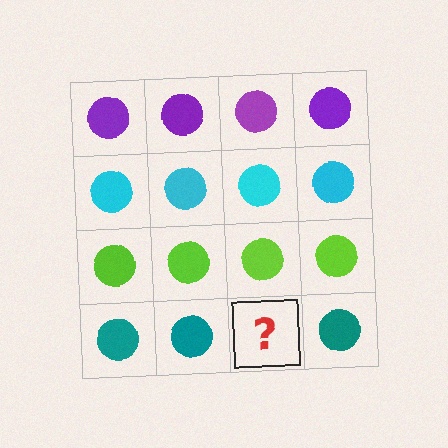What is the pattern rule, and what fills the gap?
The rule is that each row has a consistent color. The gap should be filled with a teal circle.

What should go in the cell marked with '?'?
The missing cell should contain a teal circle.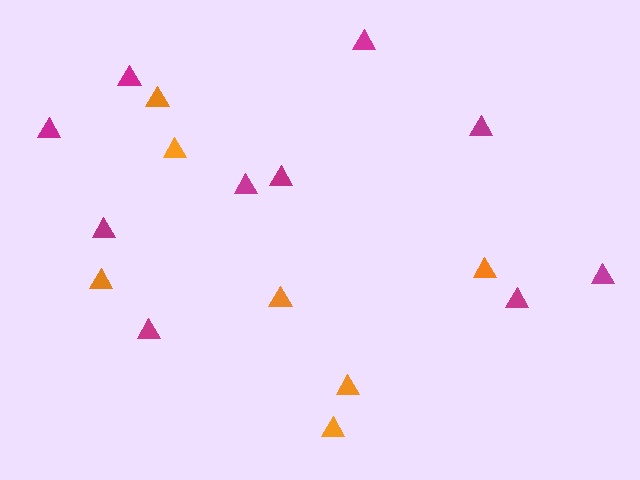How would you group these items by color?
There are 2 groups: one group of magenta triangles (10) and one group of orange triangles (7).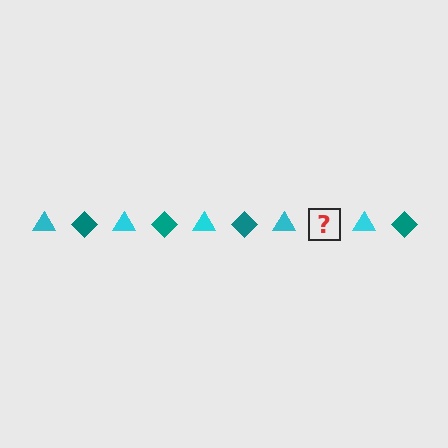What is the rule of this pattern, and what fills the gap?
The rule is that the pattern alternates between cyan triangle and teal diamond. The gap should be filled with a teal diamond.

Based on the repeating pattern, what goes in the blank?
The blank should be a teal diamond.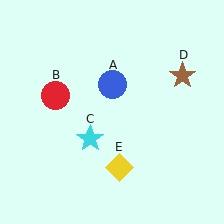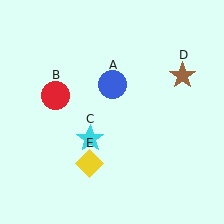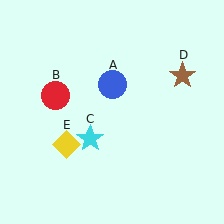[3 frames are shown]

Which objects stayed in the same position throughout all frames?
Blue circle (object A) and red circle (object B) and cyan star (object C) and brown star (object D) remained stationary.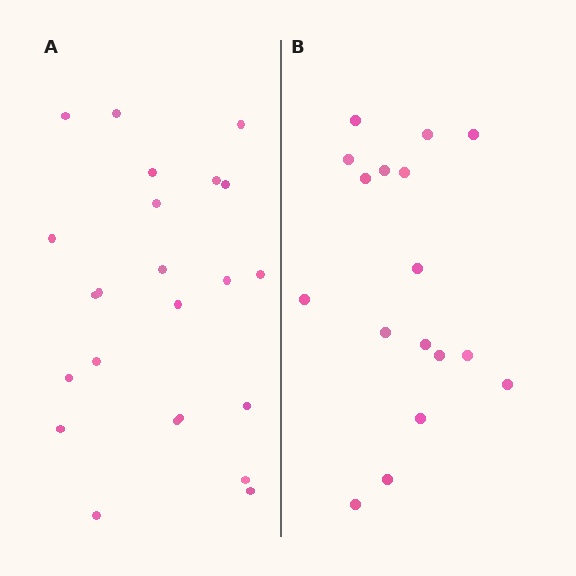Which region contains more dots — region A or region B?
Region A (the left region) has more dots.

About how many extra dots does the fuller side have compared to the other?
Region A has about 6 more dots than region B.